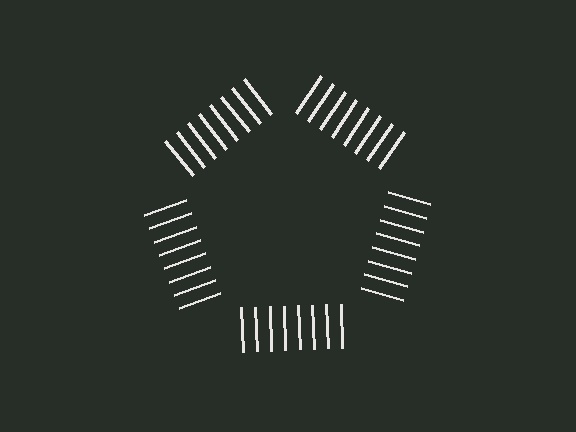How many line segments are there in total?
40 — 8 along each of the 5 edges.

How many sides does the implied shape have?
5 sides — the line-ends trace a pentagon.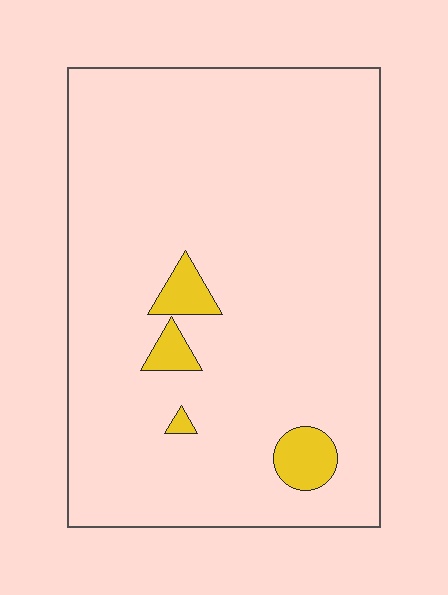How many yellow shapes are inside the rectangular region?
4.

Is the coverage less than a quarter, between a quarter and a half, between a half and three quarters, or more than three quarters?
Less than a quarter.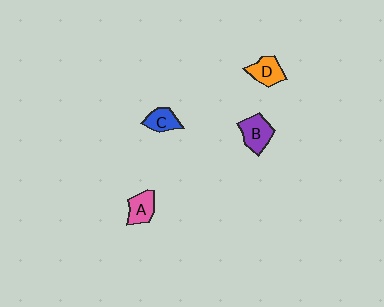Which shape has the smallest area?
Shape C (blue).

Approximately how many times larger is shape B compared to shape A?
Approximately 1.3 times.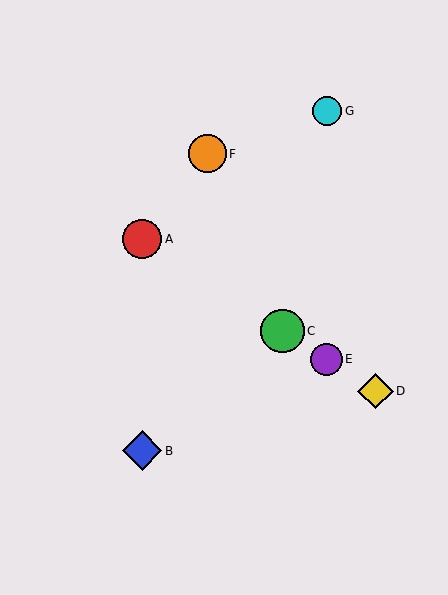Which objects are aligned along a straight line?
Objects A, C, D, E are aligned along a straight line.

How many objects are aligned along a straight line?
4 objects (A, C, D, E) are aligned along a straight line.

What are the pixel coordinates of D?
Object D is at (375, 391).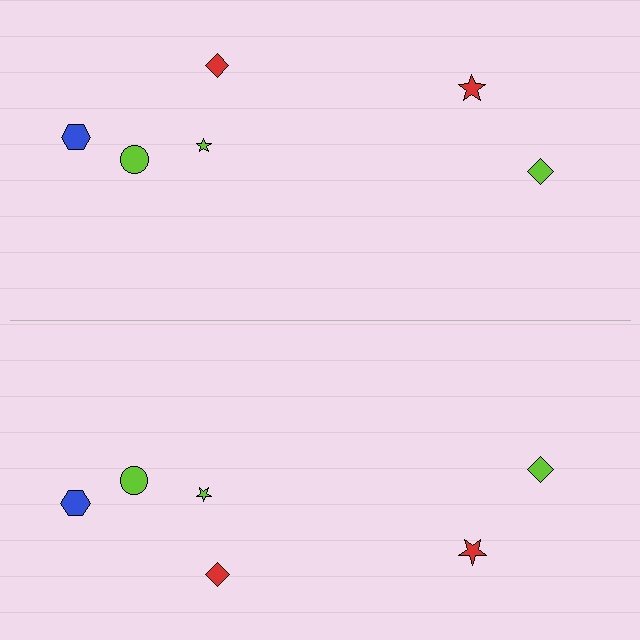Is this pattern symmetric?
Yes, this pattern has bilateral (reflection) symmetry.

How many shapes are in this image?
There are 12 shapes in this image.